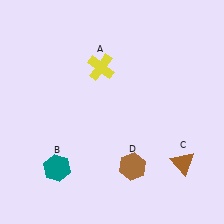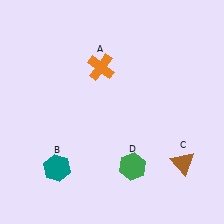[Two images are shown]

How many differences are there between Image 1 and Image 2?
There are 2 differences between the two images.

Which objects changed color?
A changed from yellow to orange. D changed from brown to green.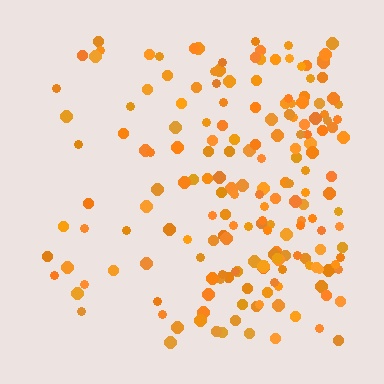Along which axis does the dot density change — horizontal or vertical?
Horizontal.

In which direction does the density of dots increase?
From left to right, with the right side densest.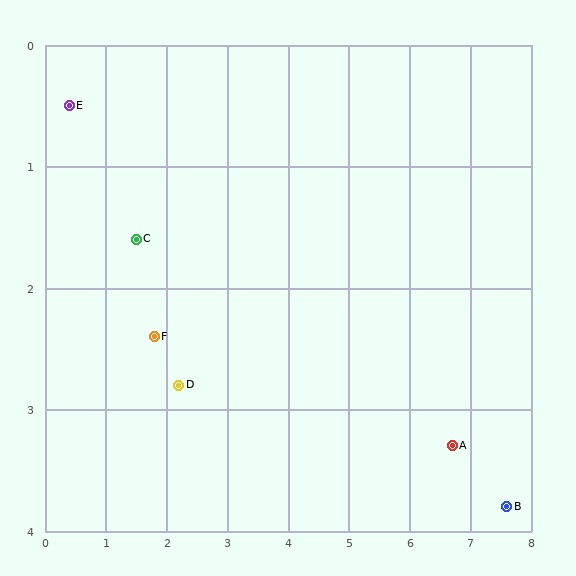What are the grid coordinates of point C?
Point C is at approximately (1.5, 1.6).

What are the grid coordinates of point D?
Point D is at approximately (2.2, 2.8).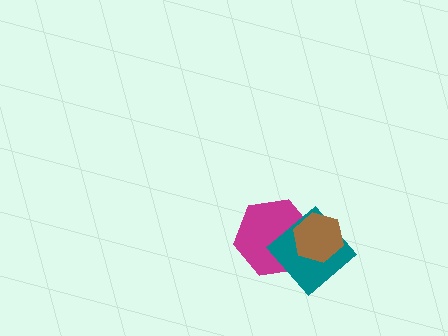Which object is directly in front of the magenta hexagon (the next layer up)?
The teal diamond is directly in front of the magenta hexagon.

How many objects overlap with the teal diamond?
2 objects overlap with the teal diamond.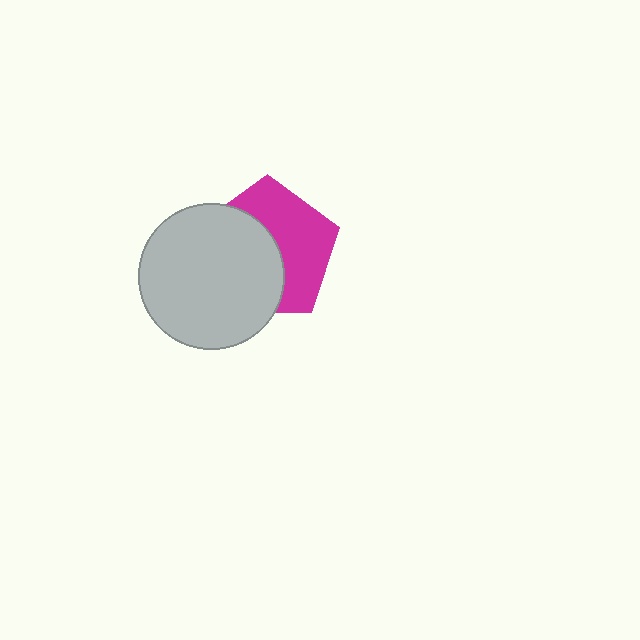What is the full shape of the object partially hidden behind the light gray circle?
The partially hidden object is a magenta pentagon.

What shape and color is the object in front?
The object in front is a light gray circle.